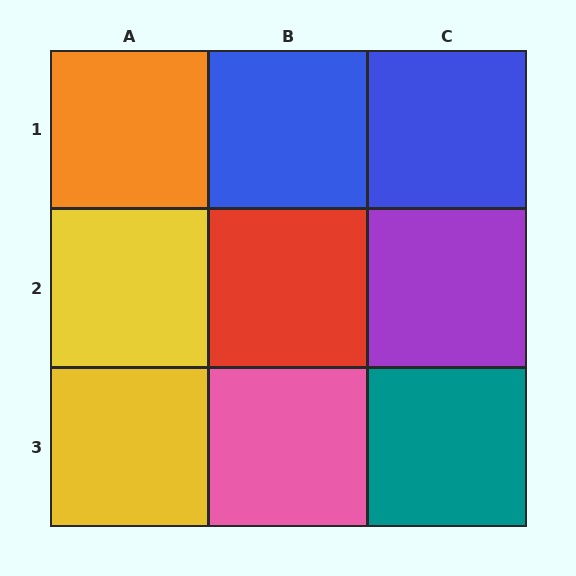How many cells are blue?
2 cells are blue.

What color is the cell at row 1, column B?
Blue.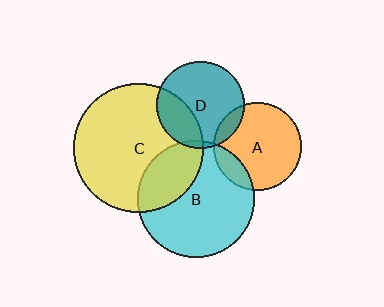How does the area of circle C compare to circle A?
Approximately 2.2 times.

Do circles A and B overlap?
Yes.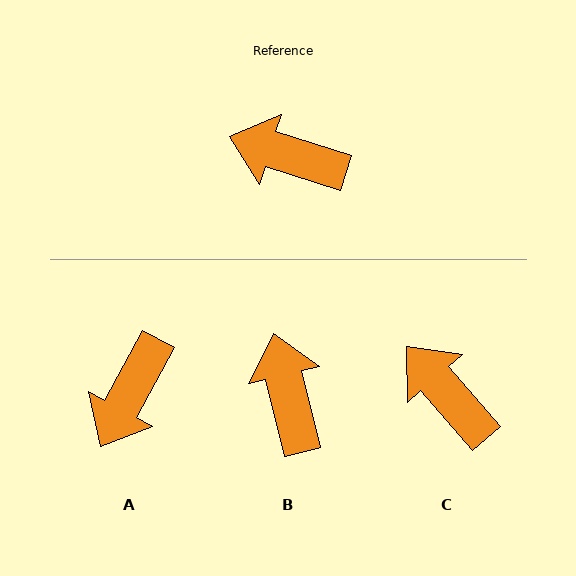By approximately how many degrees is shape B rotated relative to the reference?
Approximately 59 degrees clockwise.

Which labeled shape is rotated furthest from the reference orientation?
A, about 79 degrees away.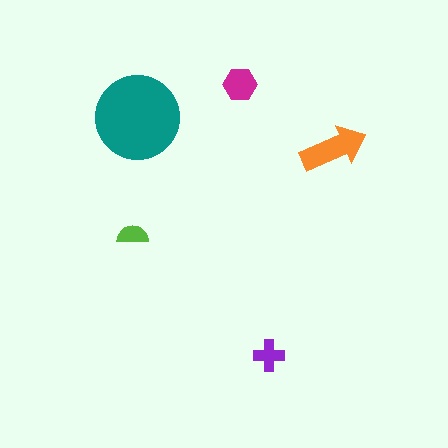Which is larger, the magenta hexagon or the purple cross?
The magenta hexagon.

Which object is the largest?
The teal circle.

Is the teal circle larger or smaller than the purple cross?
Larger.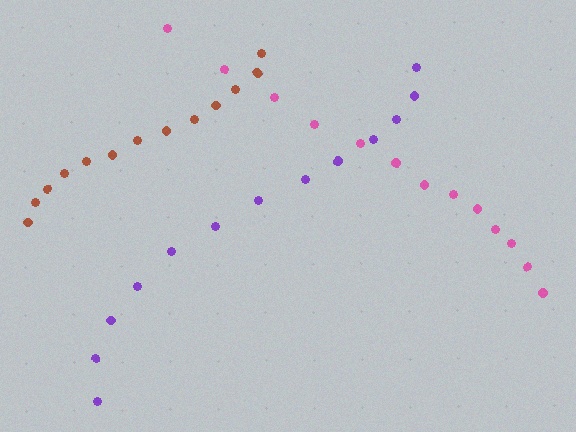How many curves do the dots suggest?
There are 3 distinct paths.